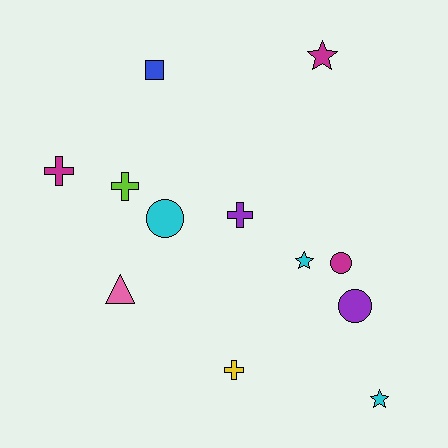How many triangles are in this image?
There is 1 triangle.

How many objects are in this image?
There are 12 objects.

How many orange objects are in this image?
There are no orange objects.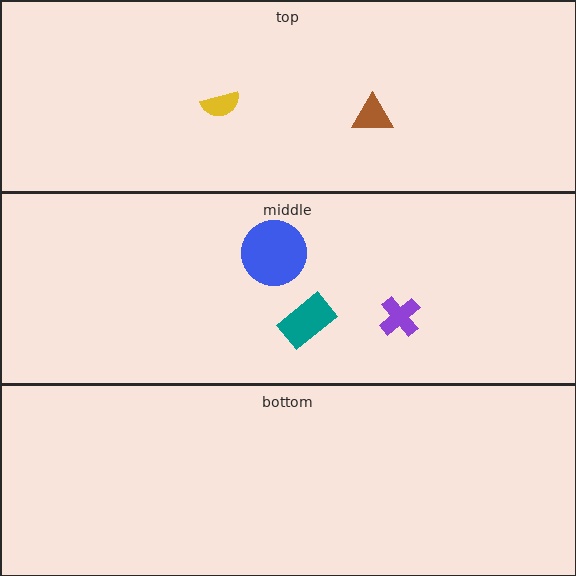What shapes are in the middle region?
The teal rectangle, the blue circle, the purple cross.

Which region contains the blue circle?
The middle region.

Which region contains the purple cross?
The middle region.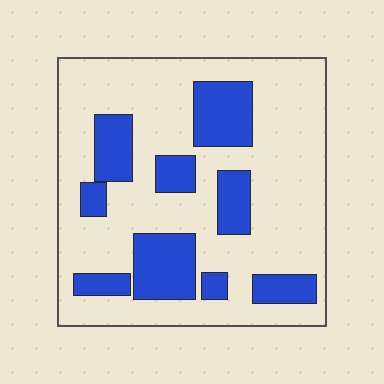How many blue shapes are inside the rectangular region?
9.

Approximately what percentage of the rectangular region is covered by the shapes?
Approximately 25%.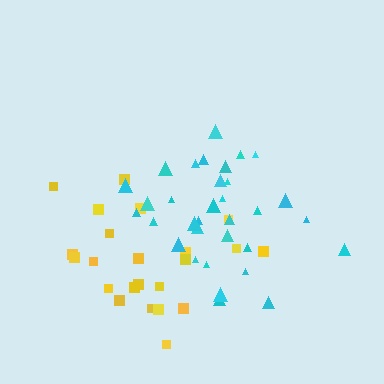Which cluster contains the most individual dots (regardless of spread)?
Cyan (33).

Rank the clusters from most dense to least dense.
cyan, yellow.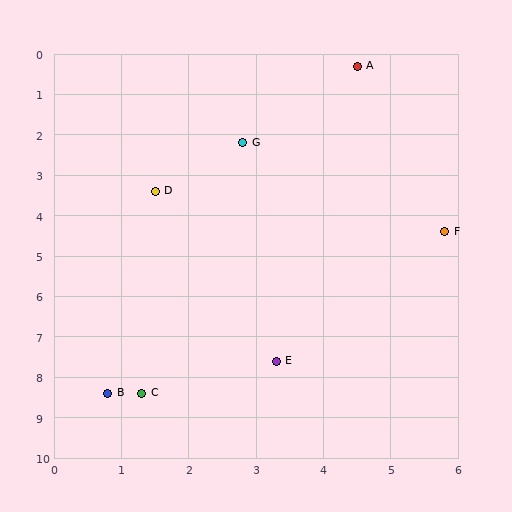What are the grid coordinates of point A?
Point A is at approximately (4.5, 0.3).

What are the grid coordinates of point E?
Point E is at approximately (3.3, 7.6).